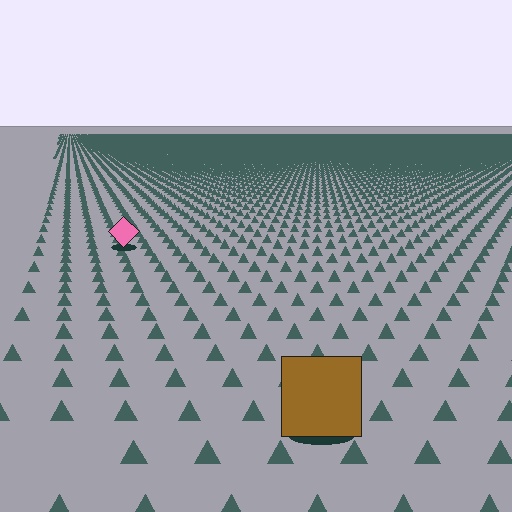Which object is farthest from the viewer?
The pink diamond is farthest from the viewer. It appears smaller and the ground texture around it is denser.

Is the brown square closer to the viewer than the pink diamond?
Yes. The brown square is closer — you can tell from the texture gradient: the ground texture is coarser near it.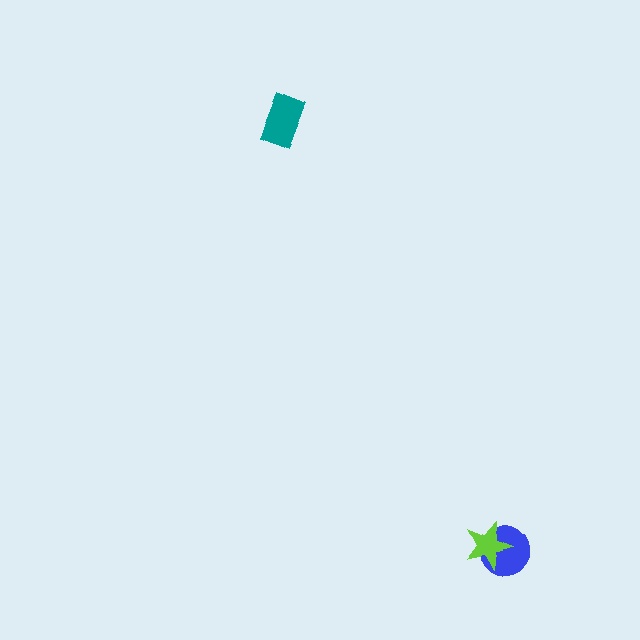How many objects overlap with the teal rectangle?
0 objects overlap with the teal rectangle.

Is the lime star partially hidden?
No, no other shape covers it.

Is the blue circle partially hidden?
Yes, it is partially covered by another shape.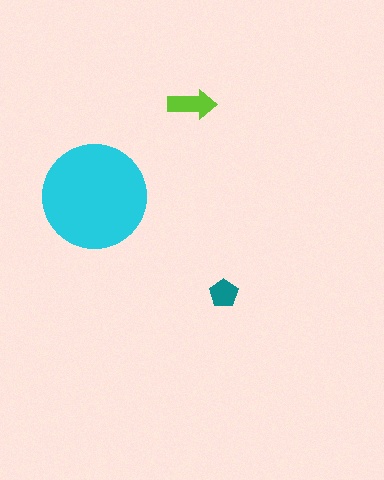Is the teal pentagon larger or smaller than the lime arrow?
Smaller.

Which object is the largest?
The cyan circle.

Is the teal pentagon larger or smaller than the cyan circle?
Smaller.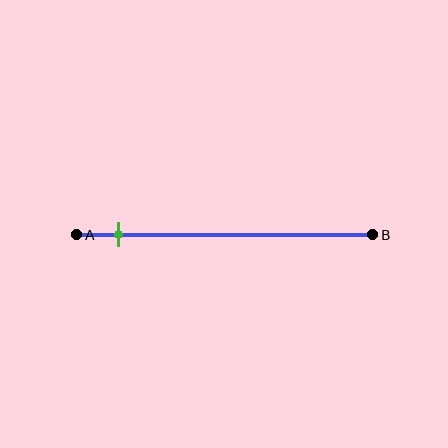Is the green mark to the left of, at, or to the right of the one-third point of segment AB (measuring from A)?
The green mark is to the left of the one-third point of segment AB.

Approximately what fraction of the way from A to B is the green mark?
The green mark is approximately 15% of the way from A to B.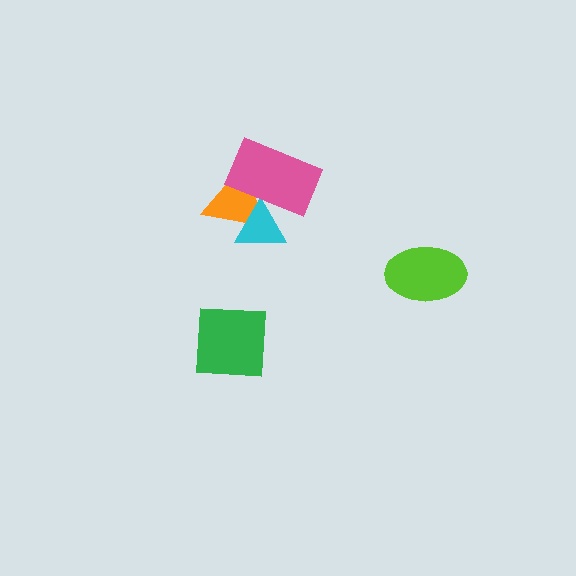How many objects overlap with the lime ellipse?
0 objects overlap with the lime ellipse.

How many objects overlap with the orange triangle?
2 objects overlap with the orange triangle.